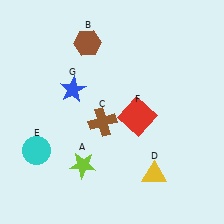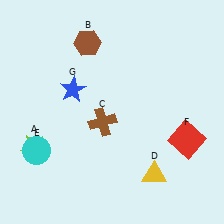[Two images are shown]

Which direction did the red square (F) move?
The red square (F) moved right.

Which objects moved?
The objects that moved are: the lime star (A), the red square (F).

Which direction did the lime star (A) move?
The lime star (A) moved left.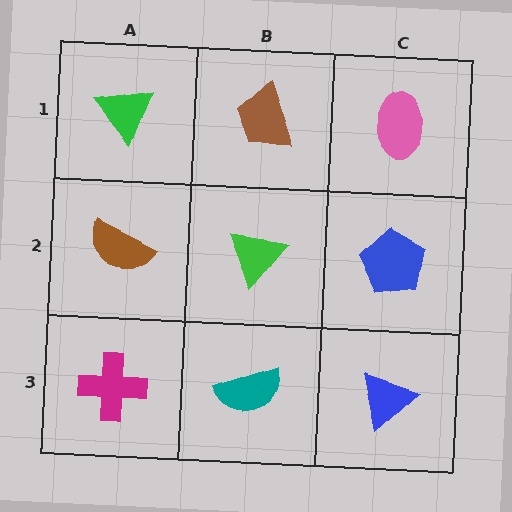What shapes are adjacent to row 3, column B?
A green triangle (row 2, column B), a magenta cross (row 3, column A), a blue triangle (row 3, column C).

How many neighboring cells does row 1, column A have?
2.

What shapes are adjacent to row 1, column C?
A blue pentagon (row 2, column C), a brown trapezoid (row 1, column B).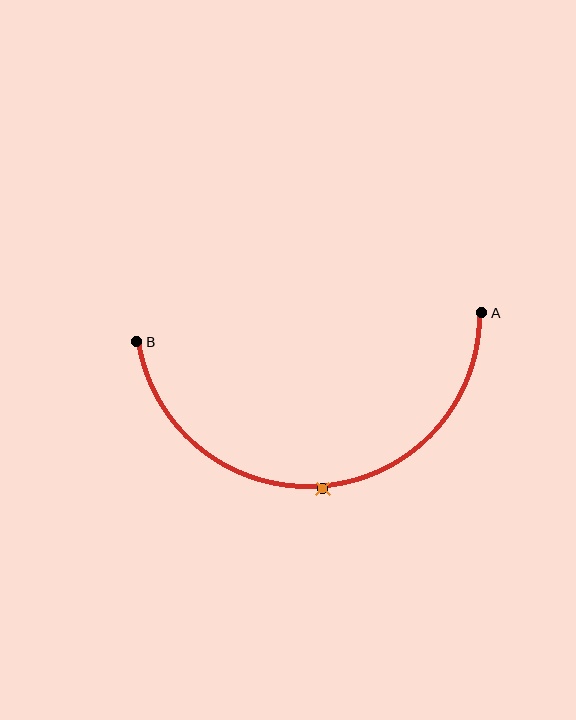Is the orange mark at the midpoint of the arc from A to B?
Yes. The orange mark lies on the arc at equal arc-length from both A and B — it is the arc midpoint.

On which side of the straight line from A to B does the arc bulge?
The arc bulges below the straight line connecting A and B.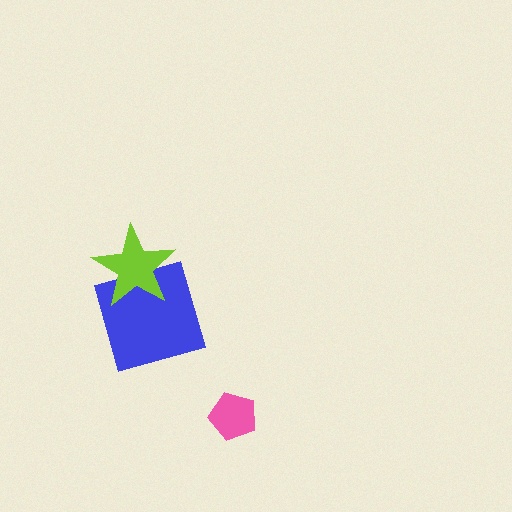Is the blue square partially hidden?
Yes, it is partially covered by another shape.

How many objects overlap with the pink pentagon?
0 objects overlap with the pink pentagon.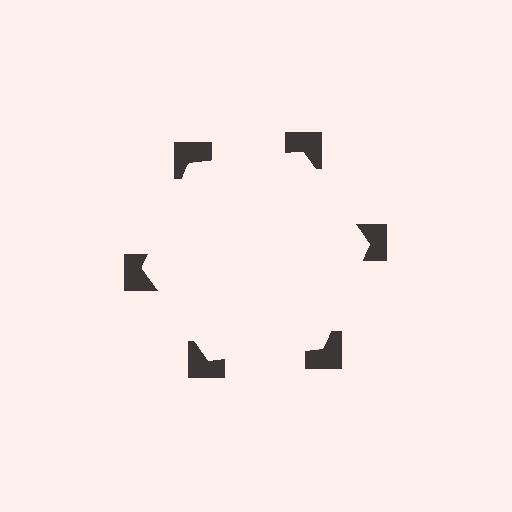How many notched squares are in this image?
There are 6 — one at each vertex of the illusory hexagon.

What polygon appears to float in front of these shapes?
An illusory hexagon — its edges are inferred from the aligned wedge cuts in the notched squares, not physically drawn.